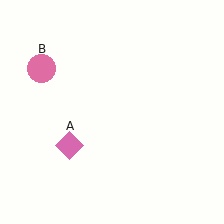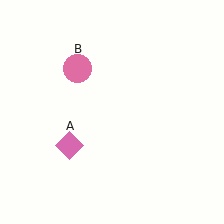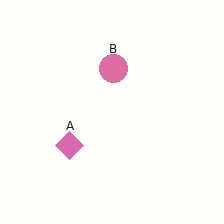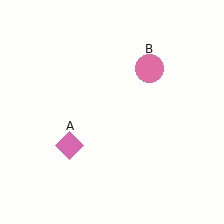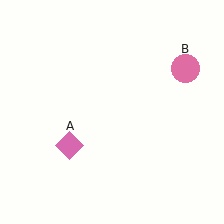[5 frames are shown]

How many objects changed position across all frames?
1 object changed position: pink circle (object B).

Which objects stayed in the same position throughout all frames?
Pink diamond (object A) remained stationary.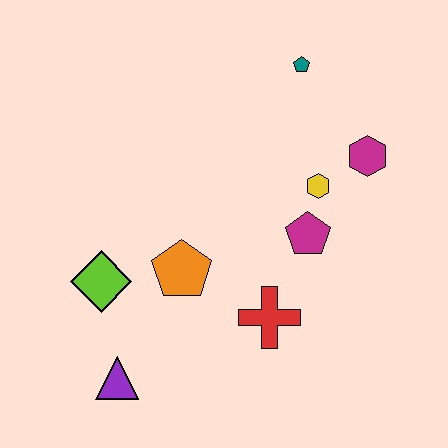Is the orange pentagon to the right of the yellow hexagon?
No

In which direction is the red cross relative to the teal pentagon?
The red cross is below the teal pentagon.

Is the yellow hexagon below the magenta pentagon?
No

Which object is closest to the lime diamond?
The orange pentagon is closest to the lime diamond.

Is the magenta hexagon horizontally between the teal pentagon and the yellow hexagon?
No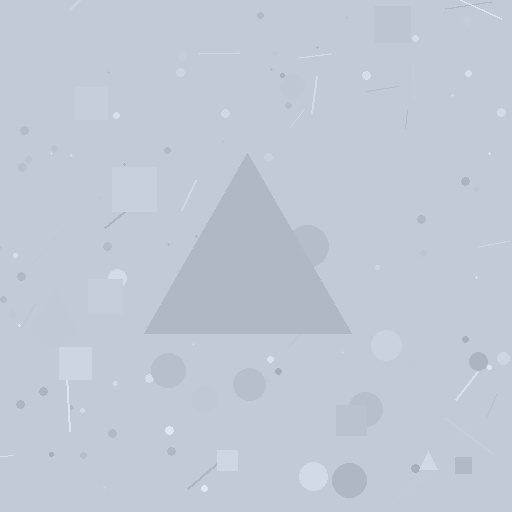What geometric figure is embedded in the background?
A triangle is embedded in the background.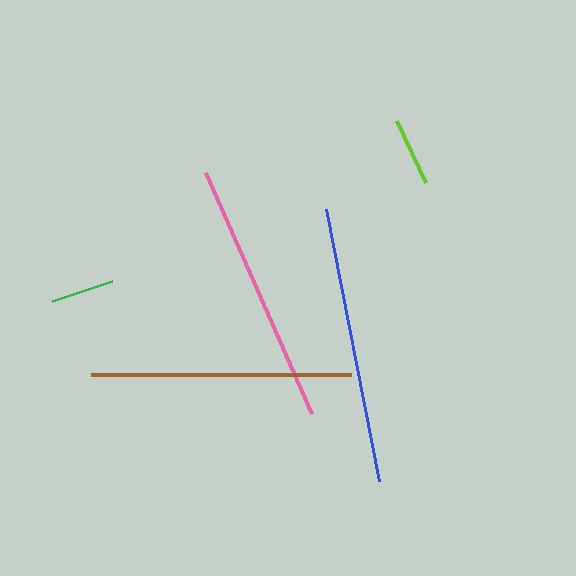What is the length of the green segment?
The green segment is approximately 63 pixels long.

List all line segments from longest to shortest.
From longest to shortest: blue, pink, brown, lime, green.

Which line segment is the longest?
The blue line is the longest at approximately 278 pixels.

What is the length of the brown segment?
The brown segment is approximately 260 pixels long.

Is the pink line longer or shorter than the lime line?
The pink line is longer than the lime line.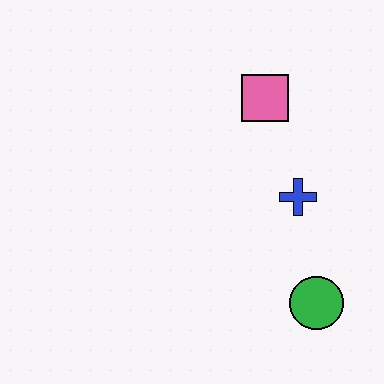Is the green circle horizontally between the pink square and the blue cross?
No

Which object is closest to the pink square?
The blue cross is closest to the pink square.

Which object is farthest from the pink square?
The green circle is farthest from the pink square.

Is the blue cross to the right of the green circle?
No